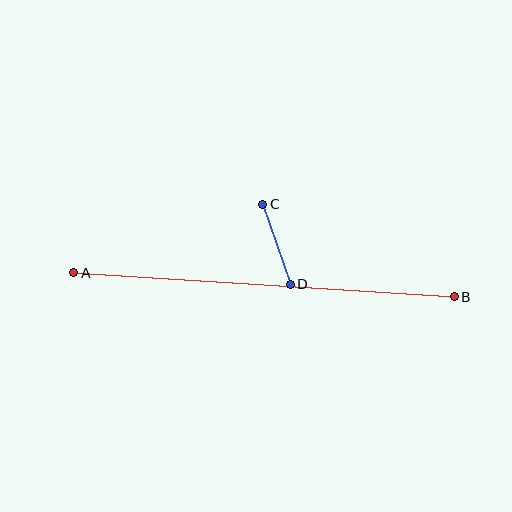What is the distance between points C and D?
The distance is approximately 84 pixels.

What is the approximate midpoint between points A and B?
The midpoint is at approximately (264, 285) pixels.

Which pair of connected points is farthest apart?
Points A and B are farthest apart.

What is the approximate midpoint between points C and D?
The midpoint is at approximately (277, 244) pixels.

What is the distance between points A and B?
The distance is approximately 381 pixels.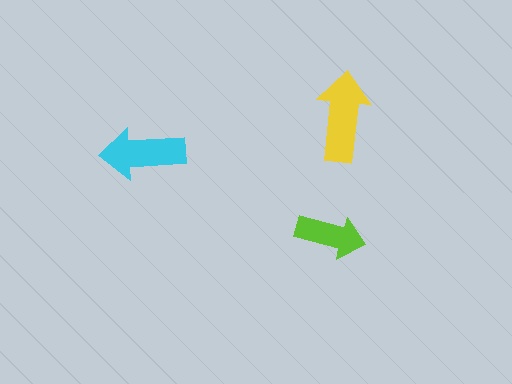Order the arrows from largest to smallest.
the yellow one, the cyan one, the lime one.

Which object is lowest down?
The lime arrow is bottommost.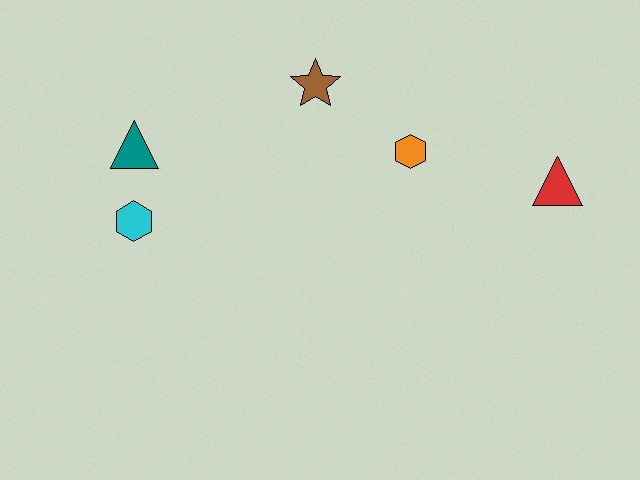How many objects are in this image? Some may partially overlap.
There are 5 objects.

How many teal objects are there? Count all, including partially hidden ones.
There is 1 teal object.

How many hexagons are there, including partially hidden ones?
There are 2 hexagons.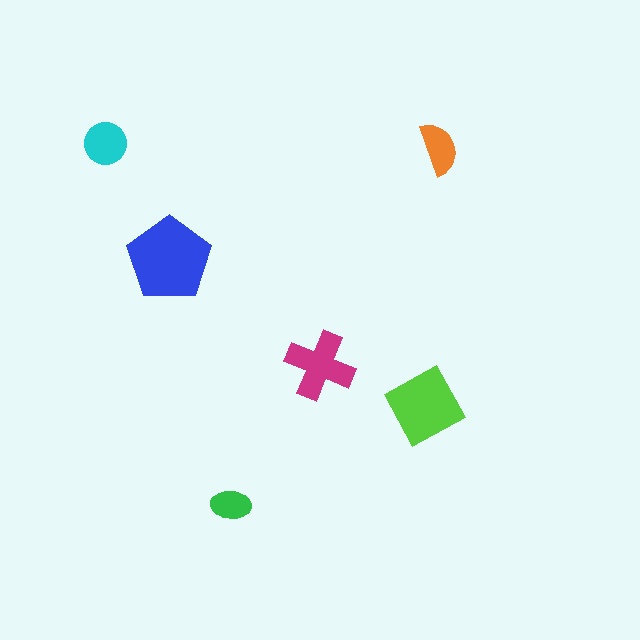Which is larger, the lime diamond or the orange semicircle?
The lime diamond.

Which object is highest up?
The cyan circle is topmost.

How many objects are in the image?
There are 6 objects in the image.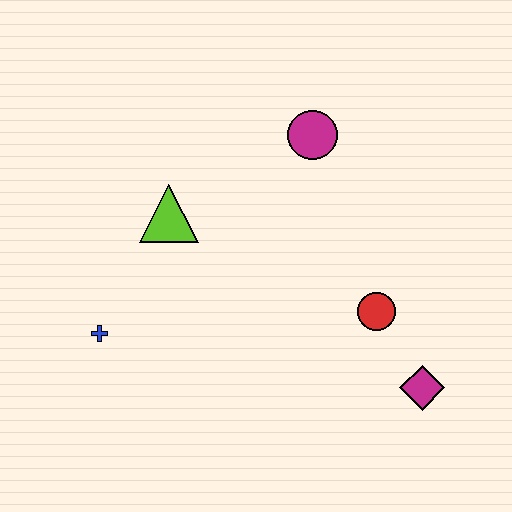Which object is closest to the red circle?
The magenta diamond is closest to the red circle.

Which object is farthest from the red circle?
The blue cross is farthest from the red circle.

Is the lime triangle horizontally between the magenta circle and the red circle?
No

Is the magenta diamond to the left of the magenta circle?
No